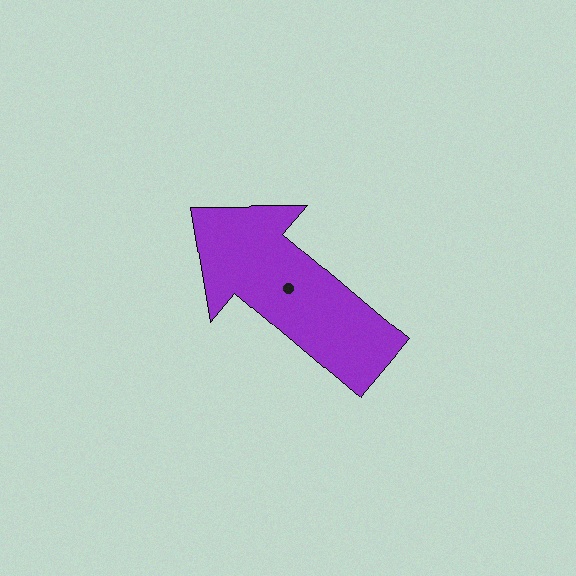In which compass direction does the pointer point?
Northwest.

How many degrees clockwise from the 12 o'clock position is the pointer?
Approximately 310 degrees.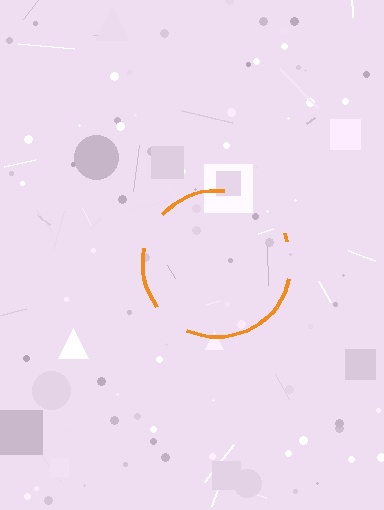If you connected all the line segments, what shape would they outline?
They would outline a circle.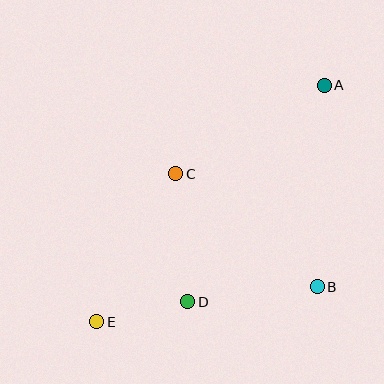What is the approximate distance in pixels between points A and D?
The distance between A and D is approximately 256 pixels.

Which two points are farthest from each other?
Points A and E are farthest from each other.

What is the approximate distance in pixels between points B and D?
The distance between B and D is approximately 131 pixels.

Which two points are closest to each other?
Points D and E are closest to each other.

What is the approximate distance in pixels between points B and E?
The distance between B and E is approximately 223 pixels.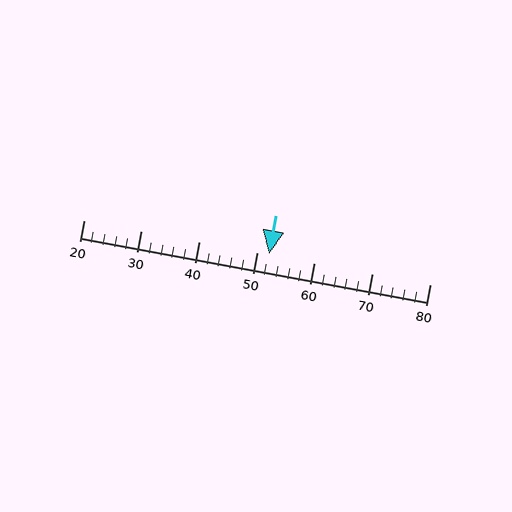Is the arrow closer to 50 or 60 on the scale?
The arrow is closer to 50.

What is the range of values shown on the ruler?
The ruler shows values from 20 to 80.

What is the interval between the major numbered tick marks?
The major tick marks are spaced 10 units apart.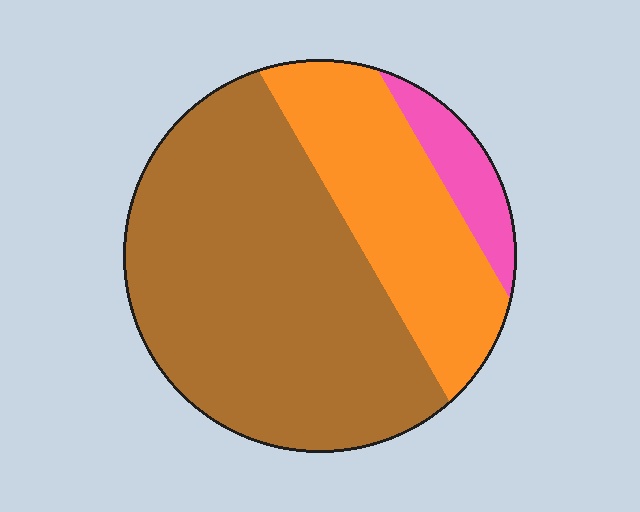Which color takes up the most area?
Brown, at roughly 65%.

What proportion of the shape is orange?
Orange covers roughly 30% of the shape.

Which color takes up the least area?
Pink, at roughly 10%.